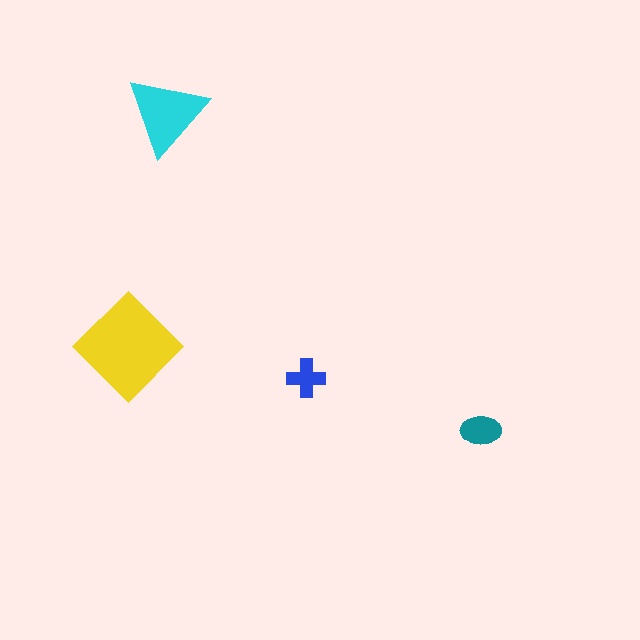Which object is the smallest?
The blue cross.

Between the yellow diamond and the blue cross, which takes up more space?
The yellow diamond.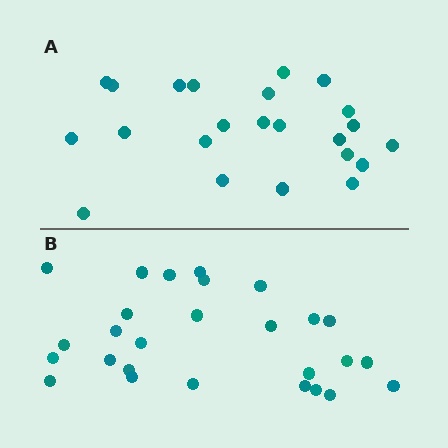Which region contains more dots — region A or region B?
Region B (the bottom region) has more dots.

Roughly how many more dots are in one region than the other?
Region B has about 4 more dots than region A.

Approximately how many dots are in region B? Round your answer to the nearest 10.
About 30 dots. (The exact count is 27, which rounds to 30.)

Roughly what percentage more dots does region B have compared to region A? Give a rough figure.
About 15% more.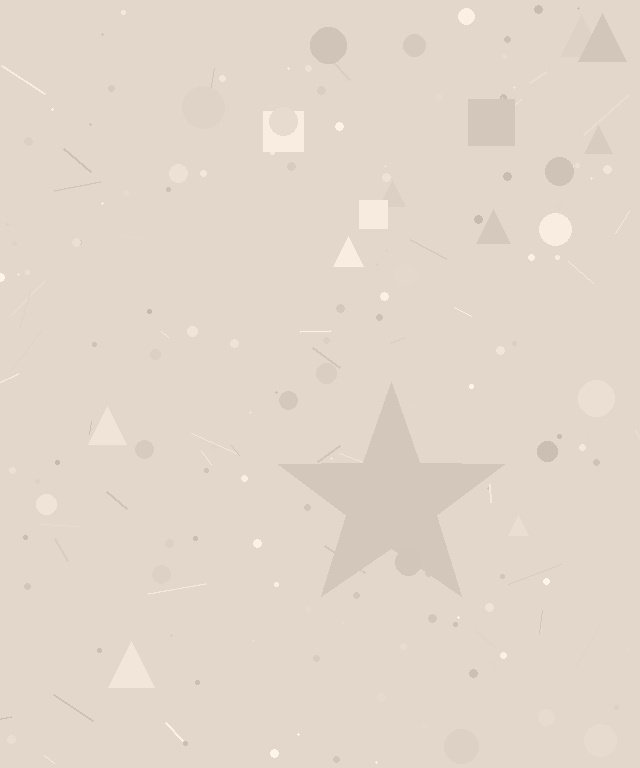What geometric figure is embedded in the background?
A star is embedded in the background.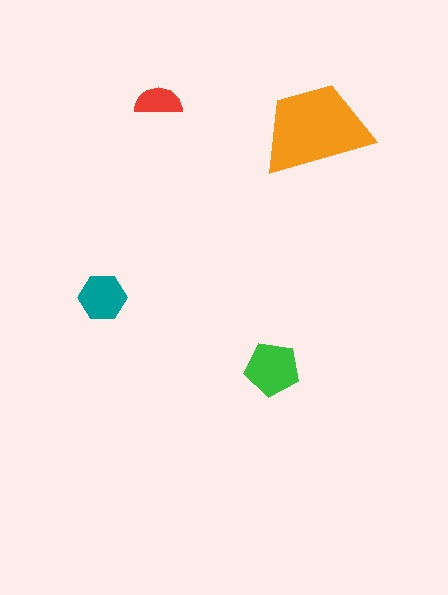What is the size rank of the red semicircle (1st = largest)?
4th.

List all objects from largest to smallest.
The orange trapezoid, the green pentagon, the teal hexagon, the red semicircle.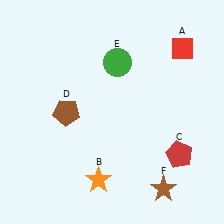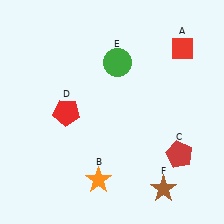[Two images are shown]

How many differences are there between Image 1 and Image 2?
There is 1 difference between the two images.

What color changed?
The pentagon (D) changed from brown in Image 1 to red in Image 2.